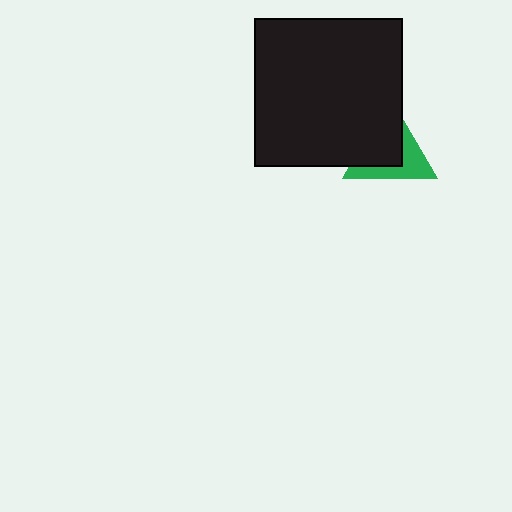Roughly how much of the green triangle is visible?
A small part of it is visible (roughly 43%).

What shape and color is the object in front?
The object in front is a black square.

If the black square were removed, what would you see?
You would see the complete green triangle.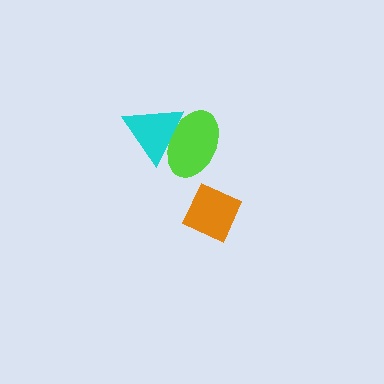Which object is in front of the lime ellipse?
The cyan triangle is in front of the lime ellipse.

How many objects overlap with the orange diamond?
0 objects overlap with the orange diamond.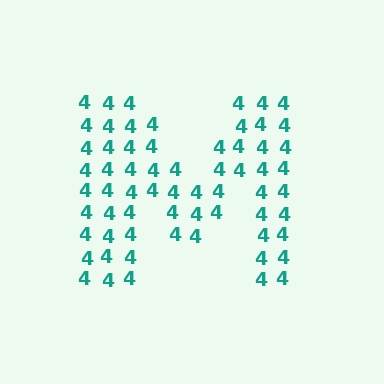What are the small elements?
The small elements are digit 4's.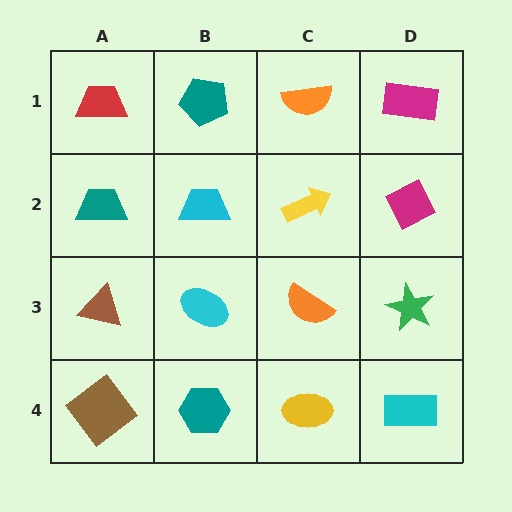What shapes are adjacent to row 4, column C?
An orange semicircle (row 3, column C), a teal hexagon (row 4, column B), a cyan rectangle (row 4, column D).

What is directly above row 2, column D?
A magenta rectangle.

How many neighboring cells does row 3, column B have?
4.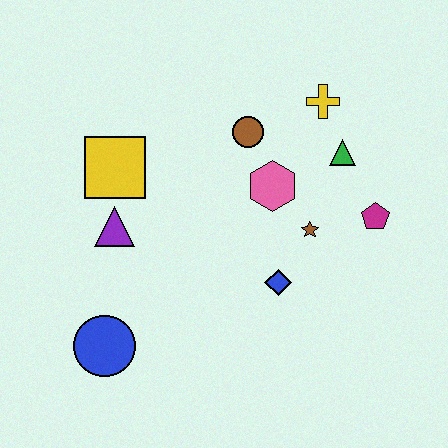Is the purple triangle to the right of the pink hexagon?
No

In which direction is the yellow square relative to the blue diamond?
The yellow square is to the left of the blue diamond.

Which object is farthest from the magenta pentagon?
The blue circle is farthest from the magenta pentagon.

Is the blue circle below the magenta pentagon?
Yes